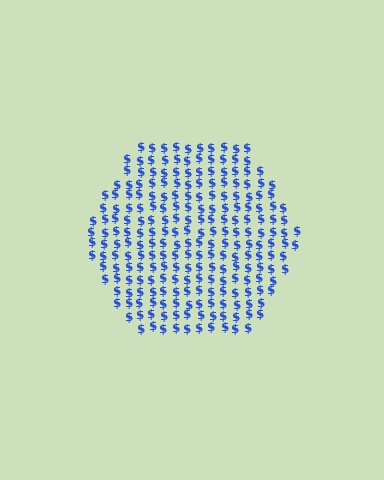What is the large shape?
The large shape is a hexagon.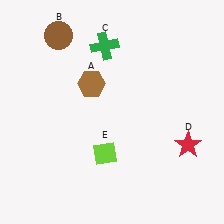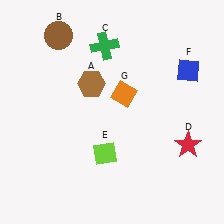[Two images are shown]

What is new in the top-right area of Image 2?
An orange diamond (G) was added in the top-right area of Image 2.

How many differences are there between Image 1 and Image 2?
There are 2 differences between the two images.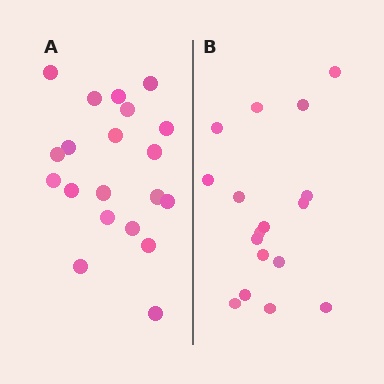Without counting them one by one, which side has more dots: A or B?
Region A (the left region) has more dots.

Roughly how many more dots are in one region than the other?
Region A has just a few more — roughly 2 or 3 more dots than region B.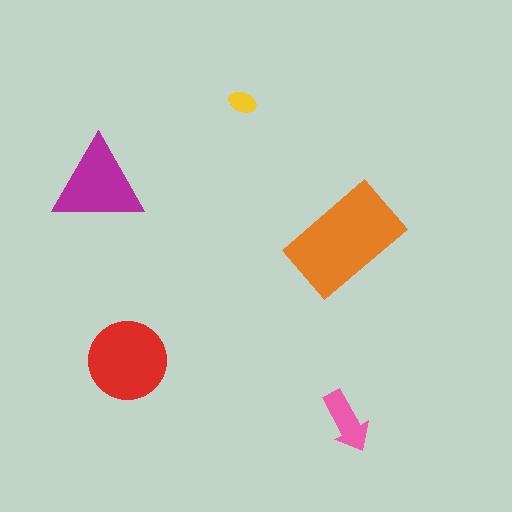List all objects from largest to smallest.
The orange rectangle, the red circle, the magenta triangle, the pink arrow, the yellow ellipse.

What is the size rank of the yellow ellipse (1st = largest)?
5th.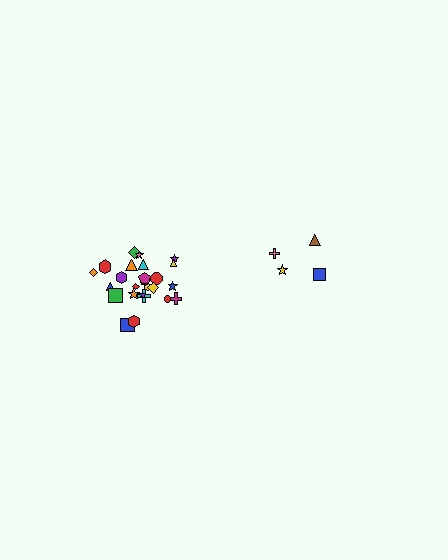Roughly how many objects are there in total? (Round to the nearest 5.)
Roughly 30 objects in total.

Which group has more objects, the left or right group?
The left group.